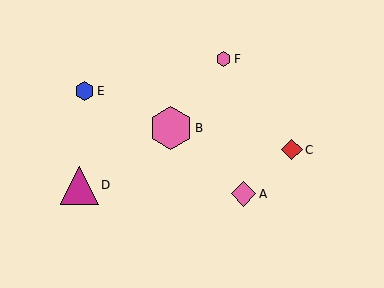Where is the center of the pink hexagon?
The center of the pink hexagon is at (171, 128).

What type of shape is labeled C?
Shape C is a red diamond.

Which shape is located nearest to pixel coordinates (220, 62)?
The pink hexagon (labeled F) at (224, 59) is nearest to that location.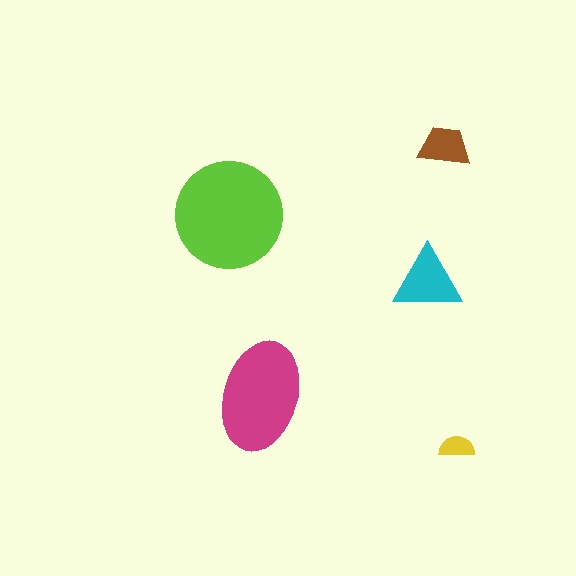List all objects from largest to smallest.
The lime circle, the magenta ellipse, the cyan triangle, the brown trapezoid, the yellow semicircle.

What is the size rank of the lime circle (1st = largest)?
1st.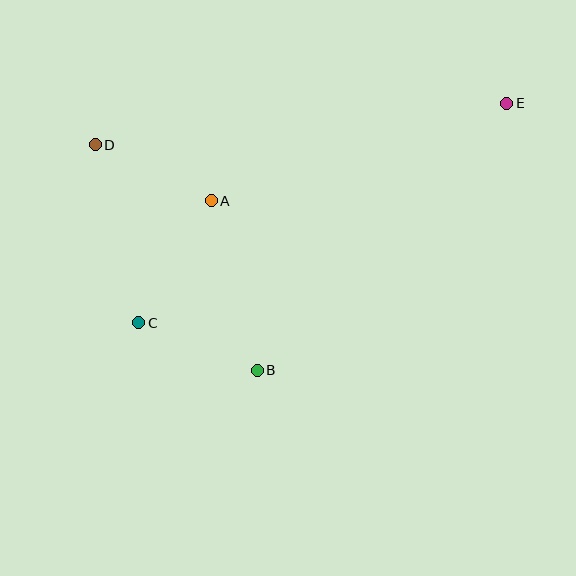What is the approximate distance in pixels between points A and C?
The distance between A and C is approximately 142 pixels.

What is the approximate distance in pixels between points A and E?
The distance between A and E is approximately 311 pixels.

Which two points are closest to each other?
Points B and C are closest to each other.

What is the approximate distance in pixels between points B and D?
The distance between B and D is approximately 278 pixels.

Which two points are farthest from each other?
Points C and E are farthest from each other.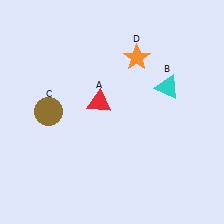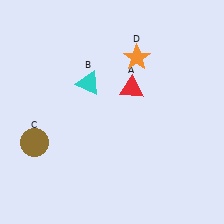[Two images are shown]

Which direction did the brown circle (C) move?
The brown circle (C) moved down.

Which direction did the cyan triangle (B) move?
The cyan triangle (B) moved left.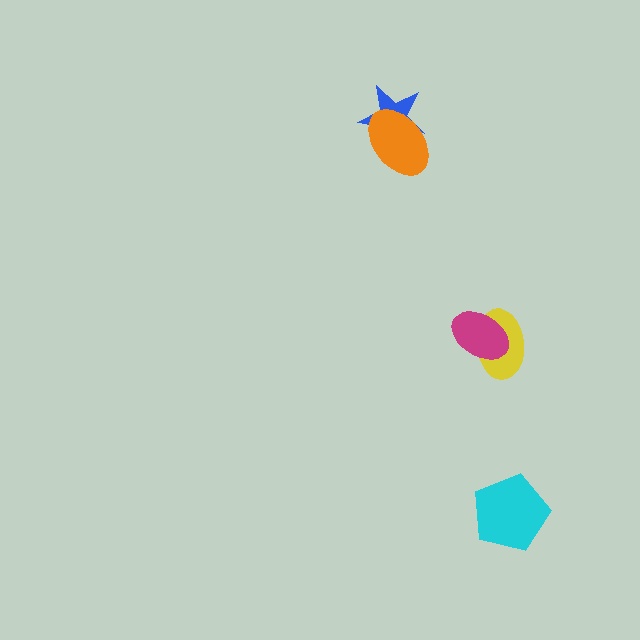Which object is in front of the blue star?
The orange ellipse is in front of the blue star.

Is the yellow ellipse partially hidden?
Yes, it is partially covered by another shape.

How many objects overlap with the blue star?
1 object overlaps with the blue star.